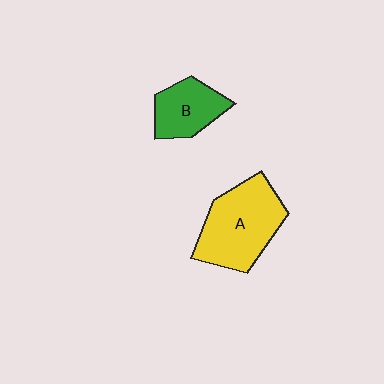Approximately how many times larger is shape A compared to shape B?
Approximately 1.7 times.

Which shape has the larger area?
Shape A (yellow).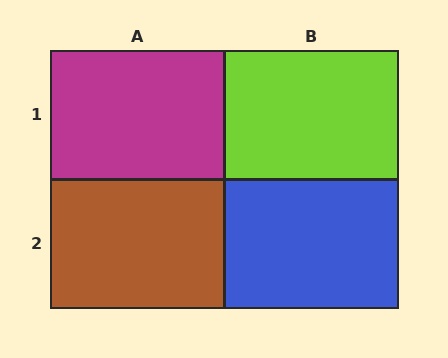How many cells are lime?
1 cell is lime.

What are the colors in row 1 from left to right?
Magenta, lime.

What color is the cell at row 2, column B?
Blue.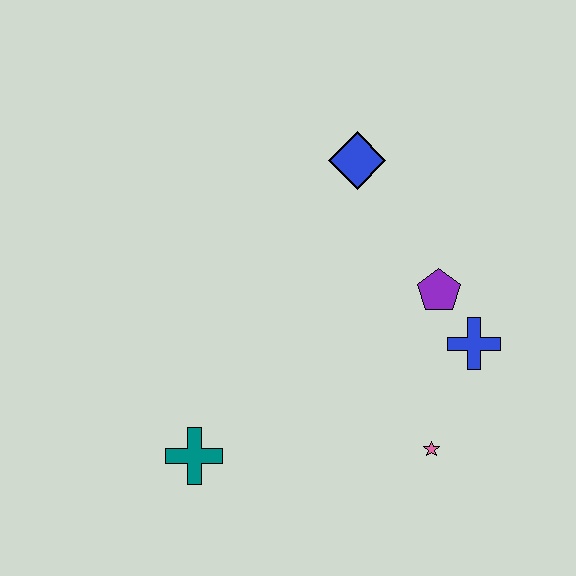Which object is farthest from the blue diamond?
The teal cross is farthest from the blue diamond.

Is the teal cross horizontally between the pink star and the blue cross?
No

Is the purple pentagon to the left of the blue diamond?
No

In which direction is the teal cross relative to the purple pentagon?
The teal cross is to the left of the purple pentagon.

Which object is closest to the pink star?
The blue cross is closest to the pink star.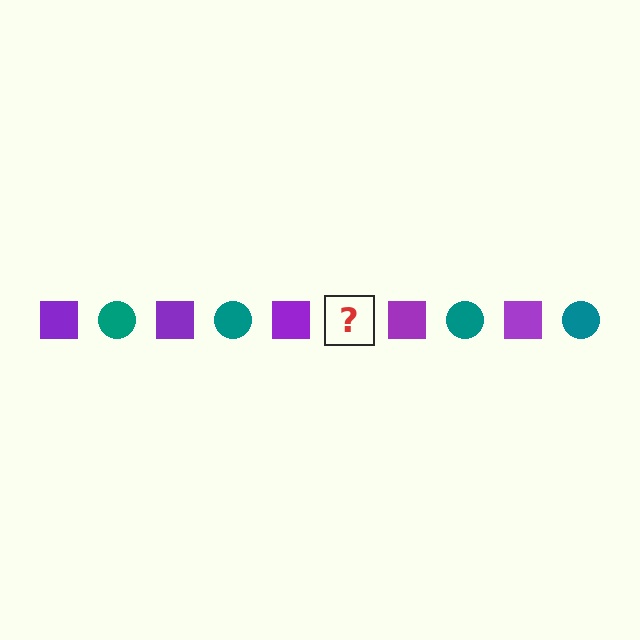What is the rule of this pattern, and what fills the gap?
The rule is that the pattern alternates between purple square and teal circle. The gap should be filled with a teal circle.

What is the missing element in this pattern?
The missing element is a teal circle.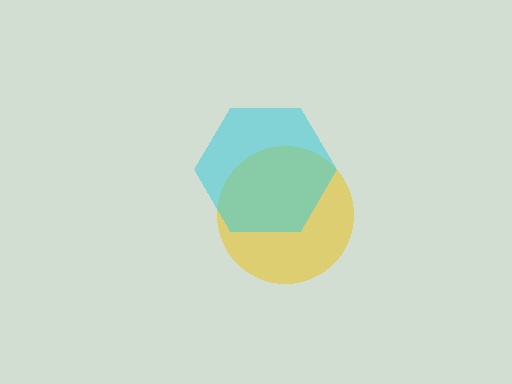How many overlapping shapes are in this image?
There are 2 overlapping shapes in the image.